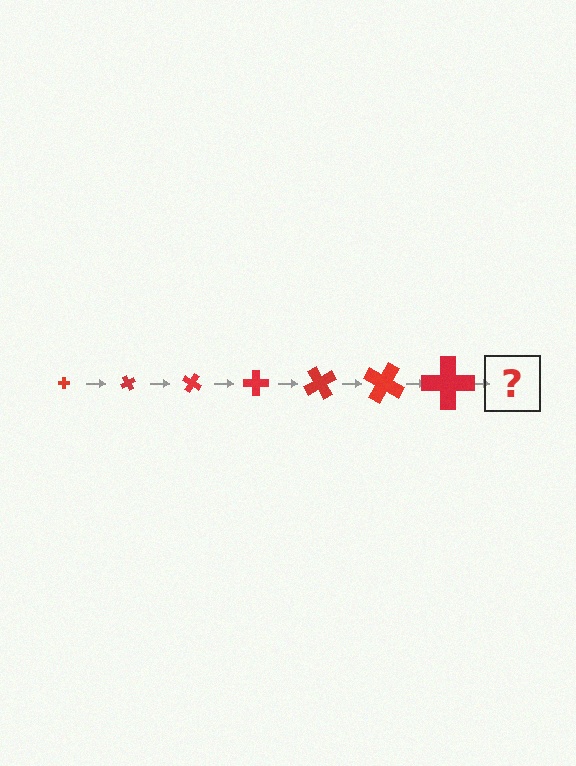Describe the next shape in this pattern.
It should be a cross, larger than the previous one and rotated 420 degrees from the start.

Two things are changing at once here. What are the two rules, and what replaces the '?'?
The two rules are that the cross grows larger each step and it rotates 60 degrees each step. The '?' should be a cross, larger than the previous one and rotated 420 degrees from the start.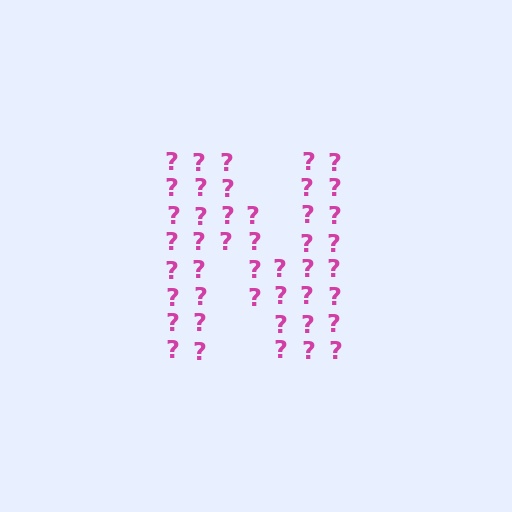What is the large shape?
The large shape is the letter N.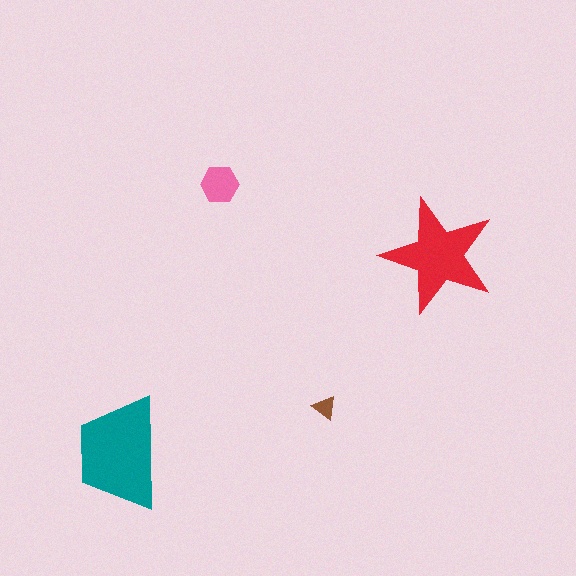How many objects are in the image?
There are 4 objects in the image.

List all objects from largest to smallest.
The teal trapezoid, the red star, the pink hexagon, the brown triangle.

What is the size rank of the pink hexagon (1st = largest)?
3rd.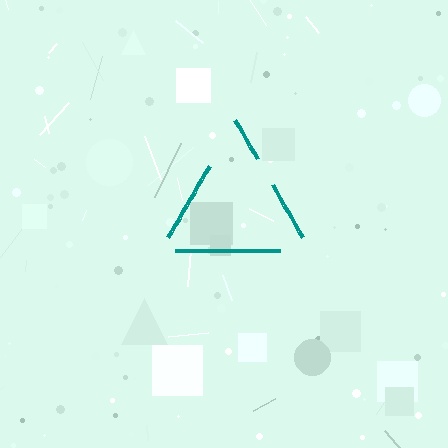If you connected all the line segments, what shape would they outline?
They would outline a triangle.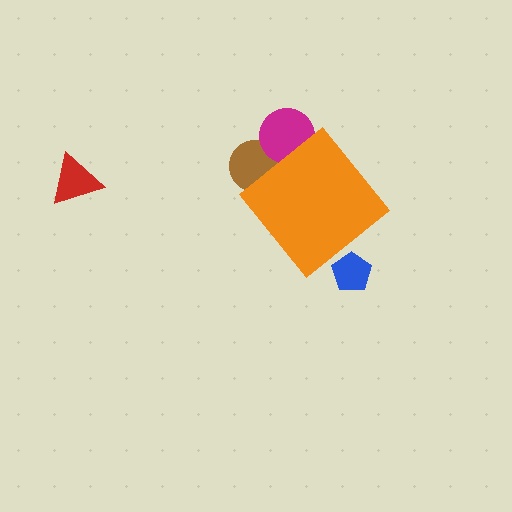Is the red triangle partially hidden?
No, the red triangle is fully visible.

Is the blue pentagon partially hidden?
Yes, the blue pentagon is partially hidden behind the orange diamond.